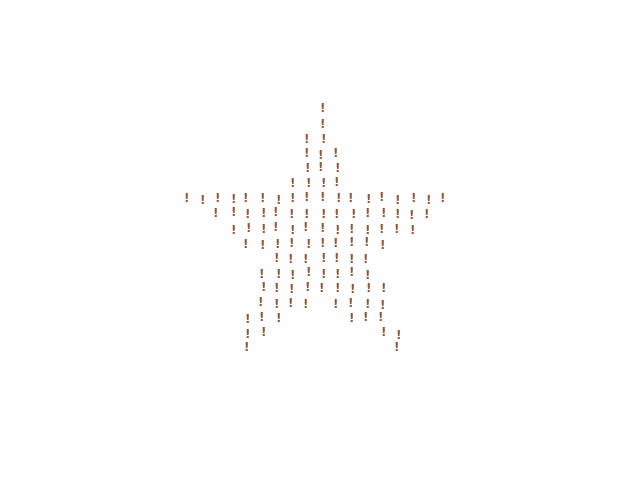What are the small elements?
The small elements are exclamation marks.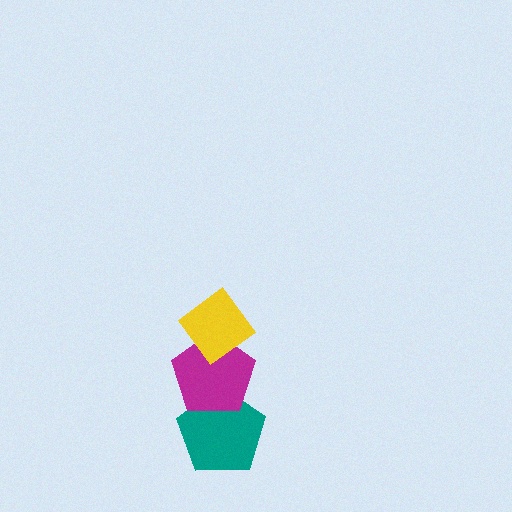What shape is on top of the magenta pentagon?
The yellow diamond is on top of the magenta pentagon.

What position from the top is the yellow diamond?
The yellow diamond is 1st from the top.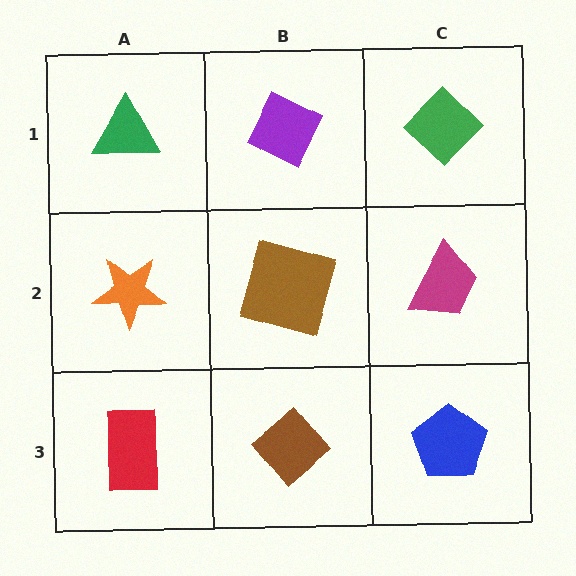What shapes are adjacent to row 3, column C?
A magenta trapezoid (row 2, column C), a brown diamond (row 3, column B).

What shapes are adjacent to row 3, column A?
An orange star (row 2, column A), a brown diamond (row 3, column B).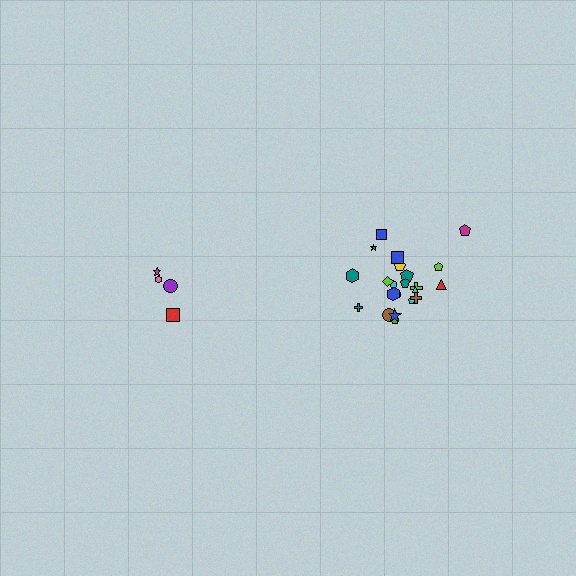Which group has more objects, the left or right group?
The right group.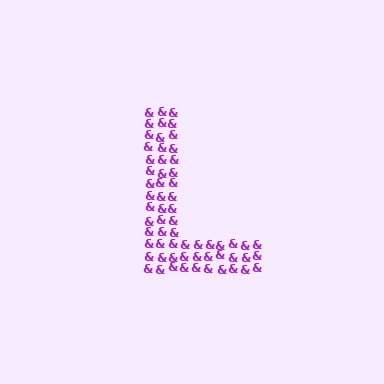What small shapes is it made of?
It is made of small ampersands.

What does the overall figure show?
The overall figure shows the letter L.